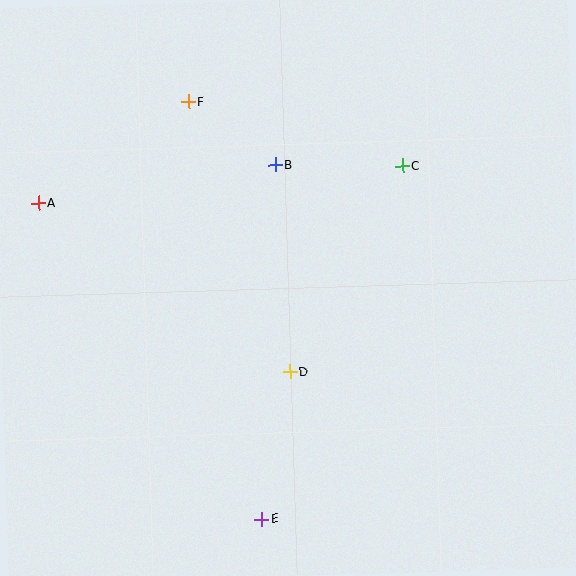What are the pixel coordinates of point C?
Point C is at (403, 166).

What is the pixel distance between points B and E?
The distance between B and E is 354 pixels.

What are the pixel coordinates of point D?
Point D is at (290, 372).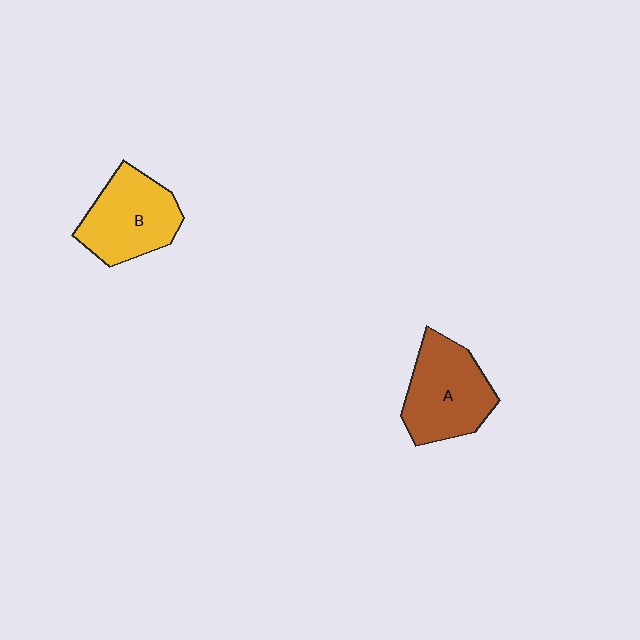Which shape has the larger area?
Shape A (brown).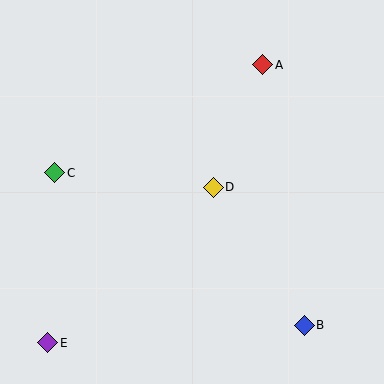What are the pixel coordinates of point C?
Point C is at (55, 173).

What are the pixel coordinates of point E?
Point E is at (48, 343).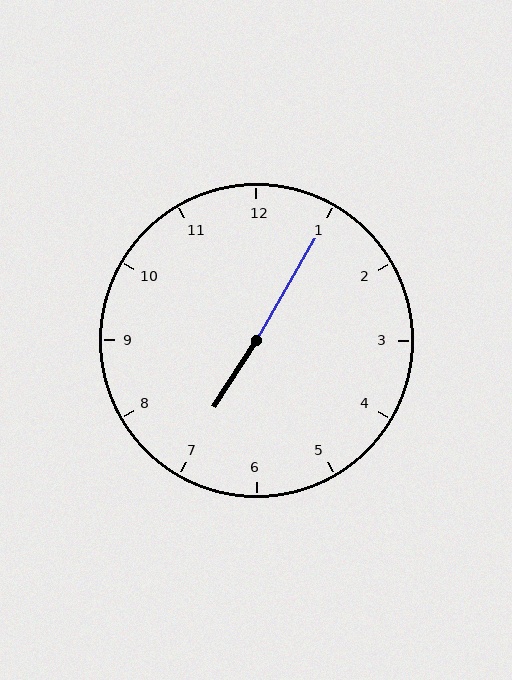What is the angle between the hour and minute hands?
Approximately 178 degrees.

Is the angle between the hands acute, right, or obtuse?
It is obtuse.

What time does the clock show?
7:05.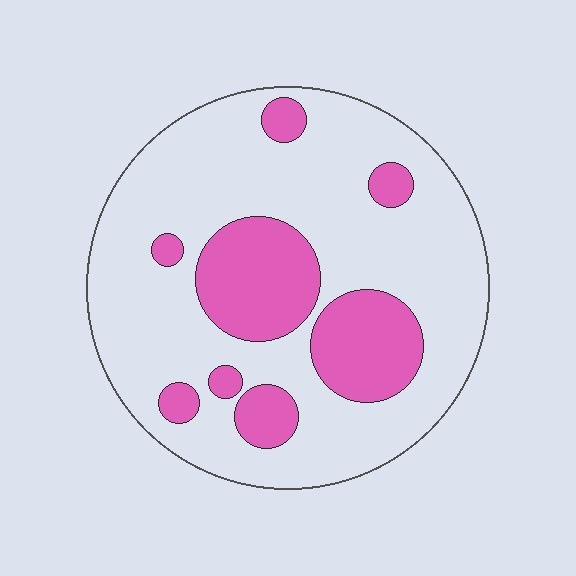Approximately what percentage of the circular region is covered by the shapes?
Approximately 25%.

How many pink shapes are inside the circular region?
8.